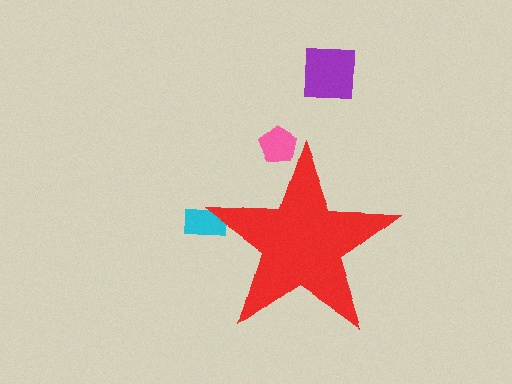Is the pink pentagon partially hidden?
Yes, the pink pentagon is partially hidden behind the red star.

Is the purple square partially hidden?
No, the purple square is fully visible.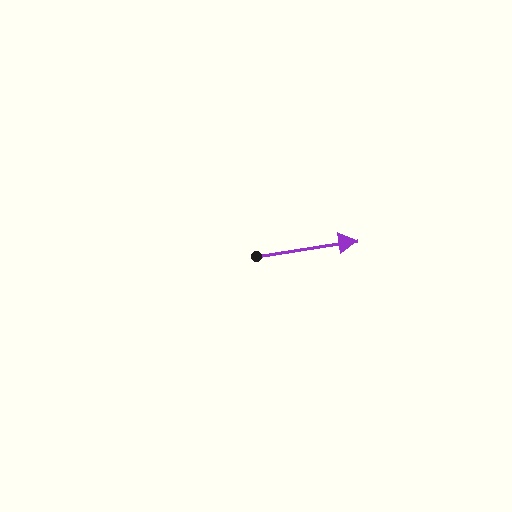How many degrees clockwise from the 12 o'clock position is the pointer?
Approximately 81 degrees.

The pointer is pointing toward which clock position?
Roughly 3 o'clock.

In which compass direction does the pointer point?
East.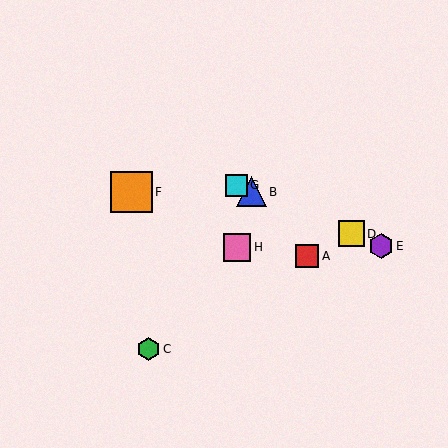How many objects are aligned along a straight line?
4 objects (B, D, E, G) are aligned along a straight line.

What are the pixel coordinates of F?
Object F is at (131, 192).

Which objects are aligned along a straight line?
Objects B, D, E, G are aligned along a straight line.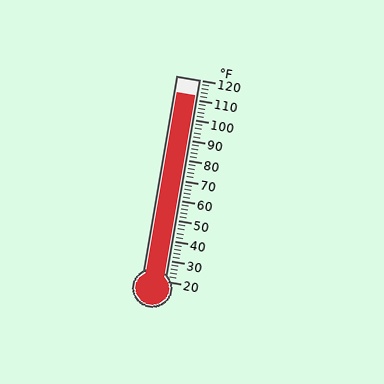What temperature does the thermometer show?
The thermometer shows approximately 112°F.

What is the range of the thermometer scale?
The thermometer scale ranges from 20°F to 120°F.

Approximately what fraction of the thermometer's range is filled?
The thermometer is filled to approximately 90% of its range.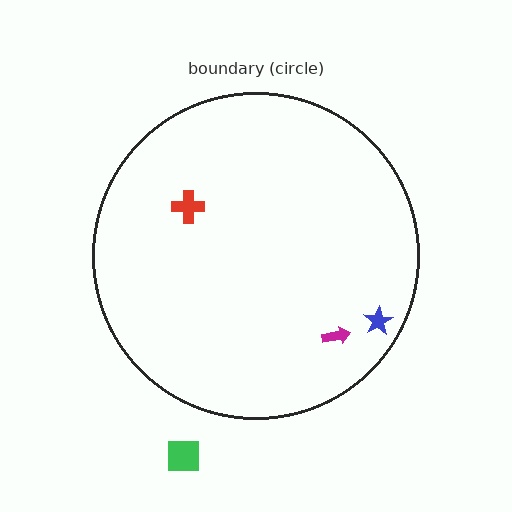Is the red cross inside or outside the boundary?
Inside.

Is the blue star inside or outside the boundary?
Inside.